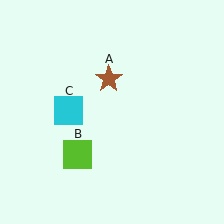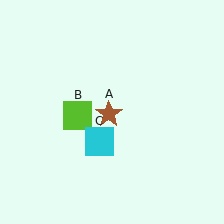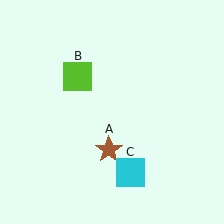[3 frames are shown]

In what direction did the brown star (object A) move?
The brown star (object A) moved down.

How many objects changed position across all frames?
3 objects changed position: brown star (object A), lime square (object B), cyan square (object C).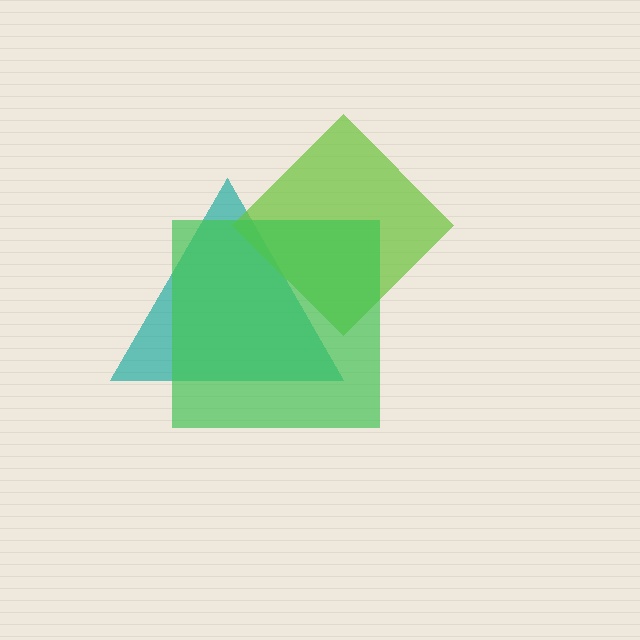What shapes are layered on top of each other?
The layered shapes are: a teal triangle, a lime diamond, a green square.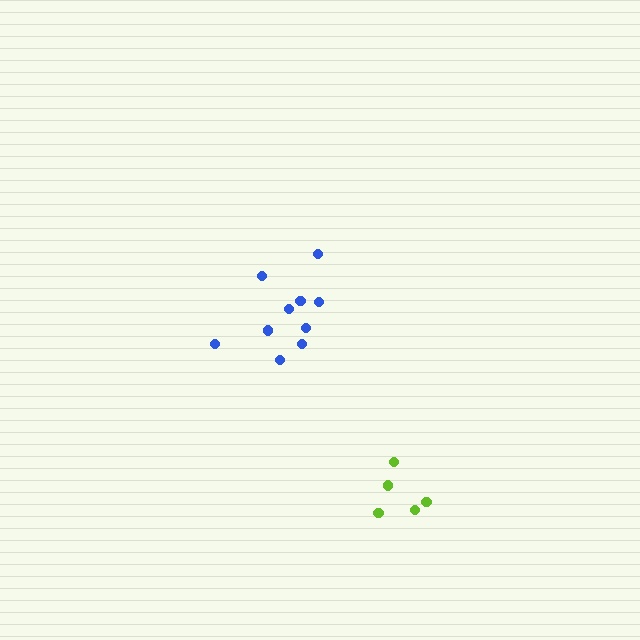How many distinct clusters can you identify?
There are 2 distinct clusters.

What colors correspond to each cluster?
The clusters are colored: lime, blue.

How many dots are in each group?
Group 1: 5 dots, Group 2: 10 dots (15 total).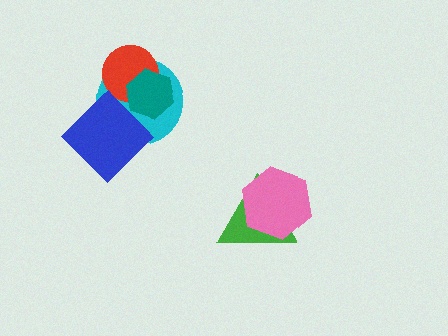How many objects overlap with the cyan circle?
3 objects overlap with the cyan circle.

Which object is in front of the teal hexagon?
The blue diamond is in front of the teal hexagon.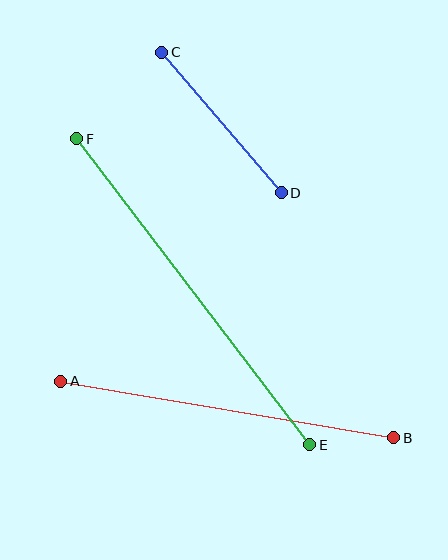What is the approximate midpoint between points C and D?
The midpoint is at approximately (221, 122) pixels.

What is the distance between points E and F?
The distance is approximately 384 pixels.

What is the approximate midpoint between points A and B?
The midpoint is at approximately (227, 410) pixels.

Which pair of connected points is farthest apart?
Points E and F are farthest apart.